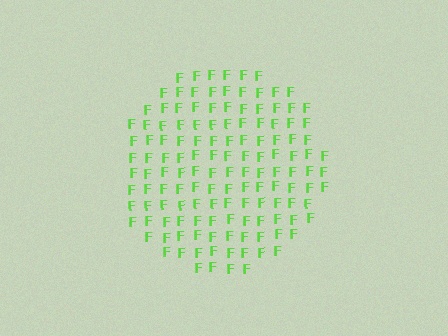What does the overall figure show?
The overall figure shows a circle.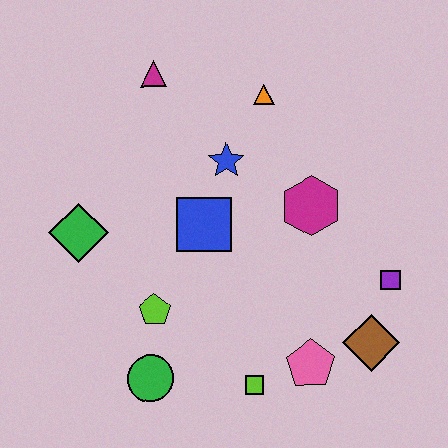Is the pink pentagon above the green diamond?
No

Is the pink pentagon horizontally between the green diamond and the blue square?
No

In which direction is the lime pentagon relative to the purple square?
The lime pentagon is to the left of the purple square.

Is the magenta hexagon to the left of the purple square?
Yes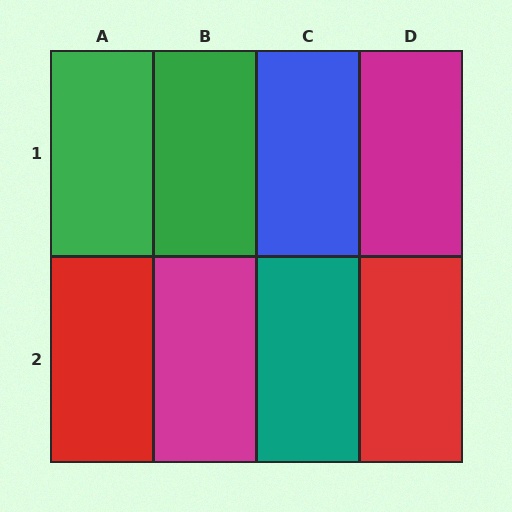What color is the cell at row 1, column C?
Blue.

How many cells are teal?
1 cell is teal.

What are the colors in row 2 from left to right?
Red, magenta, teal, red.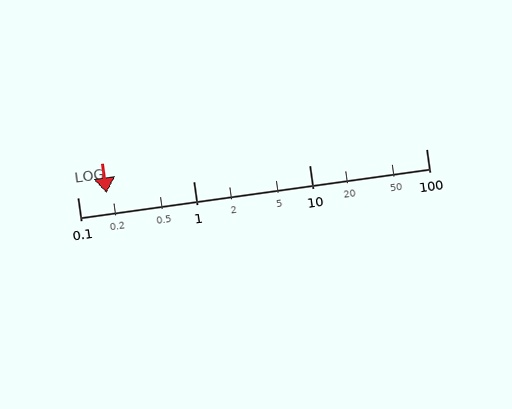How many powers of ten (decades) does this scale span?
The scale spans 3 decades, from 0.1 to 100.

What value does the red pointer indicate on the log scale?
The pointer indicates approximately 0.18.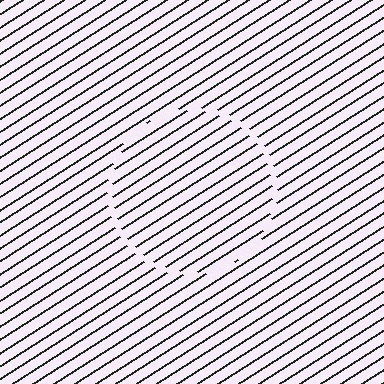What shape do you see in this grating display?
An illusory circle. The interior of the shape contains the same grating, shifted by half a period — the contour is defined by the phase discontinuity where line-ends from the inner and outer gratings abut.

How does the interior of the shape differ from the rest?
The interior of the shape contains the same grating, shifted by half a period — the contour is defined by the phase discontinuity where line-ends from the inner and outer gratings abut.